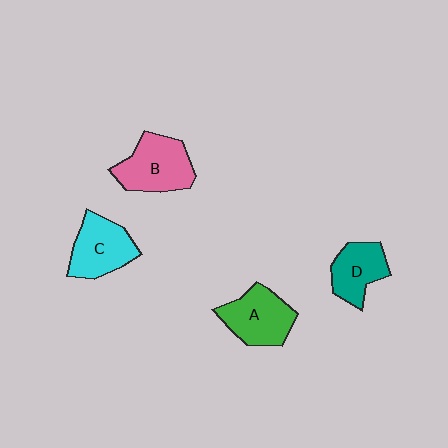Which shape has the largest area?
Shape B (pink).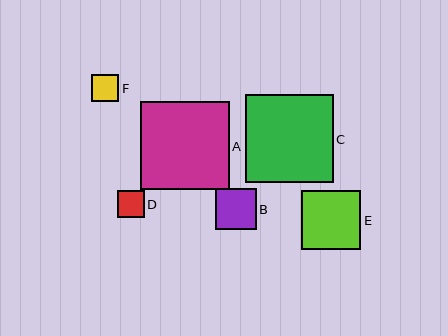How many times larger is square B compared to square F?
Square B is approximately 1.5 times the size of square F.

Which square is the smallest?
Square D is the smallest with a size of approximately 27 pixels.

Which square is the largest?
Square A is the largest with a size of approximately 88 pixels.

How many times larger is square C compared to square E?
Square C is approximately 1.5 times the size of square E.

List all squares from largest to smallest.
From largest to smallest: A, C, E, B, F, D.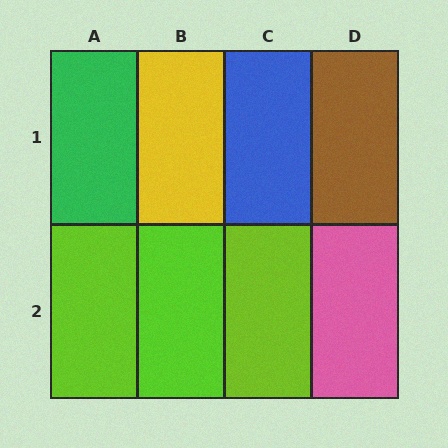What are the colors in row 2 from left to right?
Lime, lime, lime, pink.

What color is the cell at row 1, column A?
Green.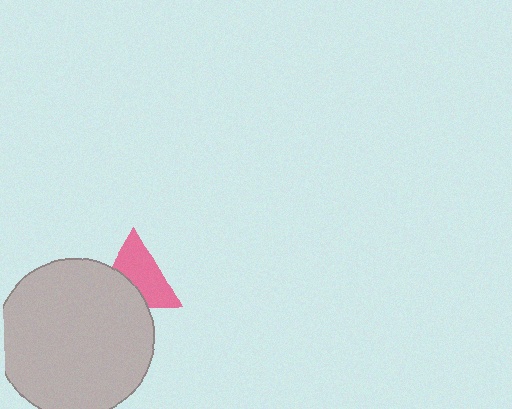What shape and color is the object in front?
The object in front is a light gray circle.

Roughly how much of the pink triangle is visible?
About half of it is visible (roughly 61%).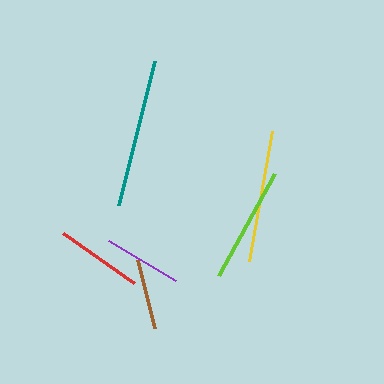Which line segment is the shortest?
The brown line is the shortest at approximately 70 pixels.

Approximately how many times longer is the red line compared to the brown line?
The red line is approximately 1.2 times the length of the brown line.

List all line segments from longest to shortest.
From longest to shortest: teal, yellow, lime, red, purple, brown.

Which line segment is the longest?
The teal line is the longest at approximately 149 pixels.